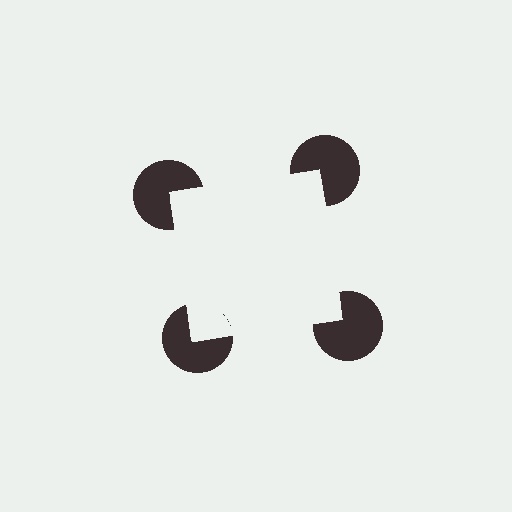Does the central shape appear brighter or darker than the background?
It typically appears slightly brighter than the background, even though no actual brightness change is drawn.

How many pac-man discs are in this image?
There are 4 — one at each vertex of the illusory square.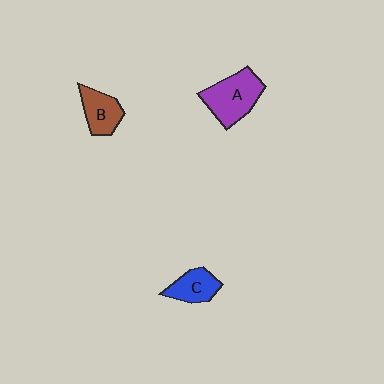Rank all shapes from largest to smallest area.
From largest to smallest: A (purple), B (brown), C (blue).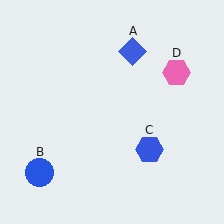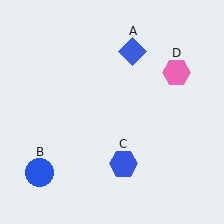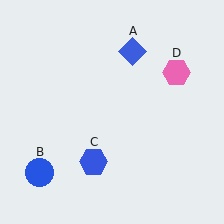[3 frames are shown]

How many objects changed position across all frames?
1 object changed position: blue hexagon (object C).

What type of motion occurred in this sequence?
The blue hexagon (object C) rotated clockwise around the center of the scene.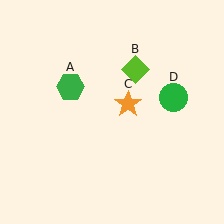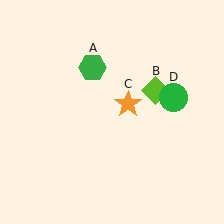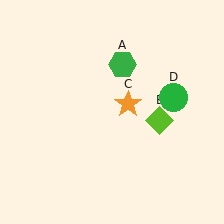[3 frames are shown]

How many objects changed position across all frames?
2 objects changed position: green hexagon (object A), lime diamond (object B).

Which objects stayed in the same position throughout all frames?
Orange star (object C) and green circle (object D) remained stationary.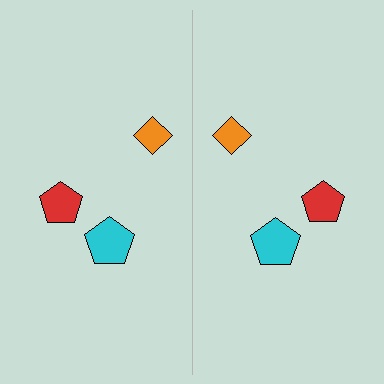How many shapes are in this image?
There are 6 shapes in this image.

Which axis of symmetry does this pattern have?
The pattern has a vertical axis of symmetry running through the center of the image.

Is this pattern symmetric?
Yes, this pattern has bilateral (reflection) symmetry.